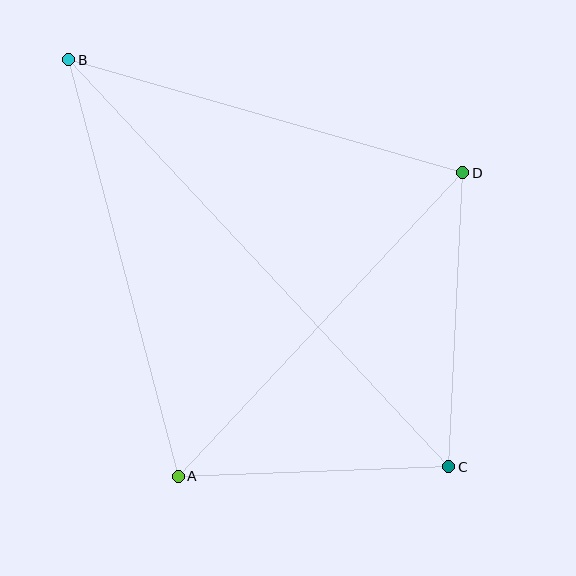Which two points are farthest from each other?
Points B and C are farthest from each other.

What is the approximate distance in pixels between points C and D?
The distance between C and D is approximately 294 pixels.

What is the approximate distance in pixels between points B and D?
The distance between B and D is approximately 410 pixels.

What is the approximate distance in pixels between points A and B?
The distance between A and B is approximately 431 pixels.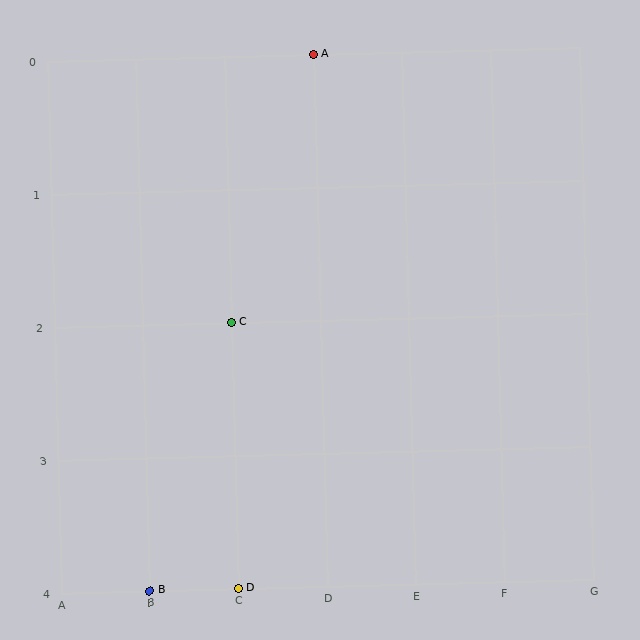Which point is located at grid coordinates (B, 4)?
Point B is at (B, 4).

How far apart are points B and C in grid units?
Points B and C are 1 column and 2 rows apart (about 2.2 grid units diagonally).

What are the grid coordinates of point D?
Point D is at grid coordinates (C, 4).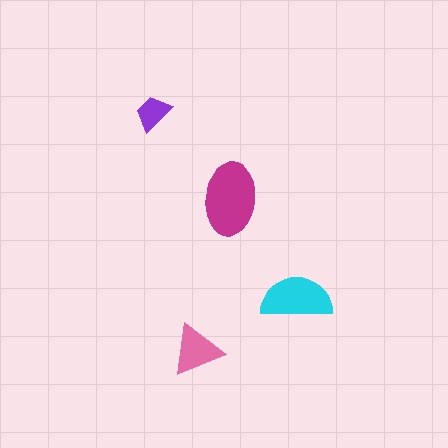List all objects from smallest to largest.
The purple trapezoid, the pink triangle, the cyan semicircle, the magenta ellipse.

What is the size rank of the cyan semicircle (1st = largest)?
2nd.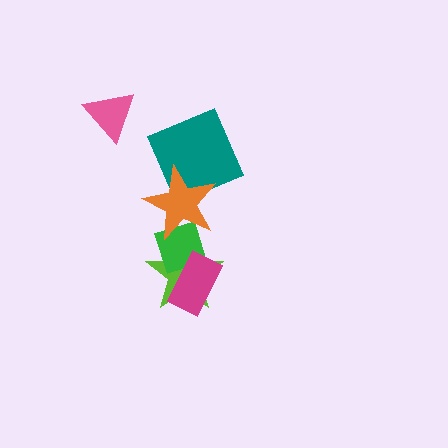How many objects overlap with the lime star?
3 objects overlap with the lime star.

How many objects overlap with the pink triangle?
0 objects overlap with the pink triangle.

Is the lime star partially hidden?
Yes, it is partially covered by another shape.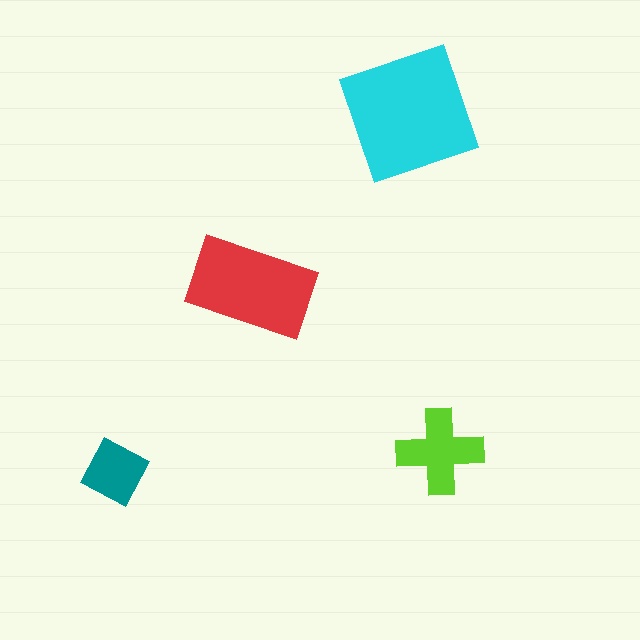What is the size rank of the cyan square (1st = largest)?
1st.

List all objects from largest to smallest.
The cyan square, the red rectangle, the lime cross, the teal diamond.